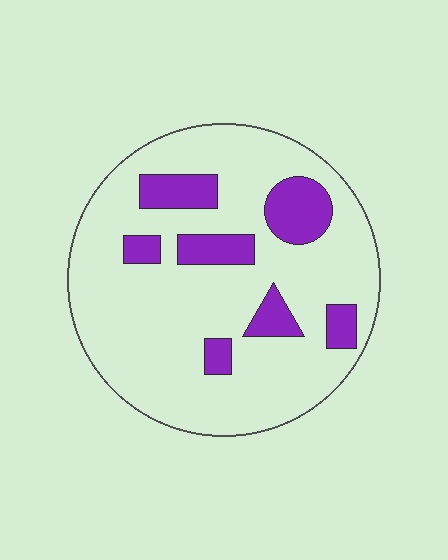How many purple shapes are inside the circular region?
7.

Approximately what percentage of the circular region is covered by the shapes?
Approximately 20%.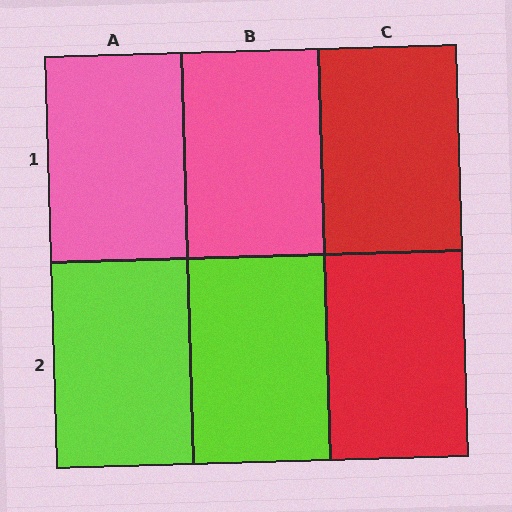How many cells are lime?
2 cells are lime.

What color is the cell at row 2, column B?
Lime.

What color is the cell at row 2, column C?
Red.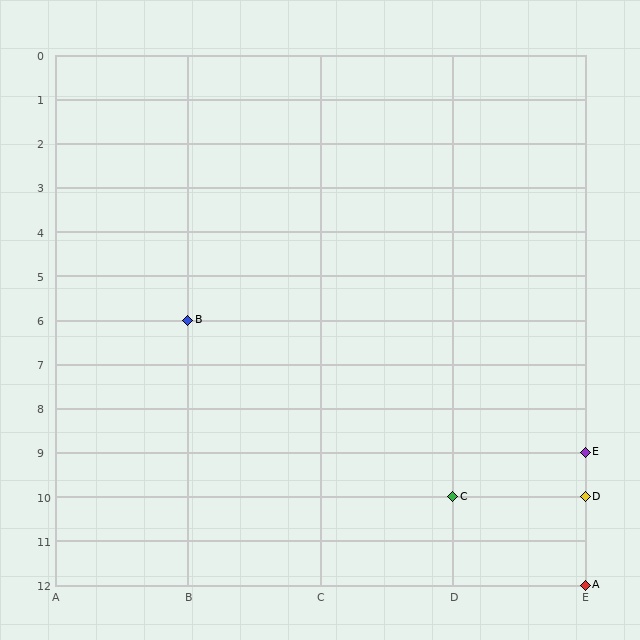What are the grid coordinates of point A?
Point A is at grid coordinates (E, 12).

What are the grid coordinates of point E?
Point E is at grid coordinates (E, 9).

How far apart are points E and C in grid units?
Points E and C are 1 column and 1 row apart (about 1.4 grid units diagonally).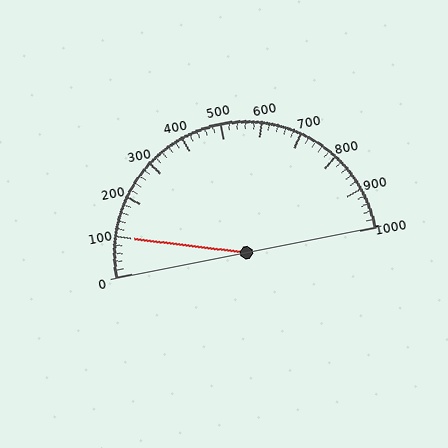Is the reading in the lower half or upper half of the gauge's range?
The reading is in the lower half of the range (0 to 1000).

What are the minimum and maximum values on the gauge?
The gauge ranges from 0 to 1000.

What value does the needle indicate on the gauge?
The needle indicates approximately 100.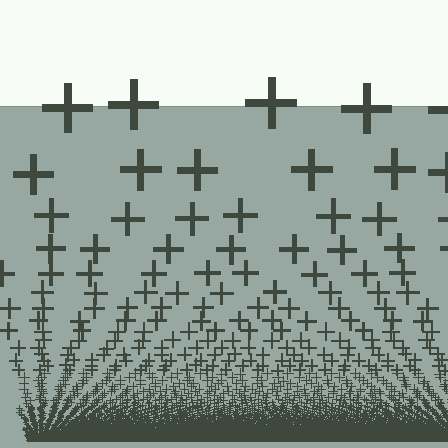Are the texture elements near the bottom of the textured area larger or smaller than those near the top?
Smaller. The gradient is inverted — elements near the bottom are smaller and denser.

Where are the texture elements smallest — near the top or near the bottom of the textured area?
Near the bottom.